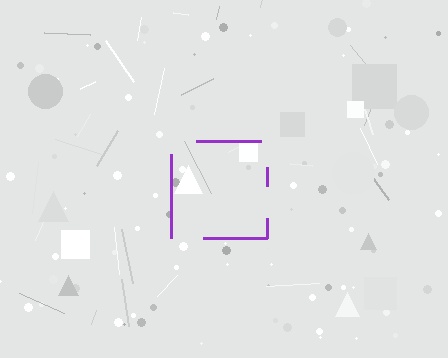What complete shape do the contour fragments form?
The contour fragments form a square.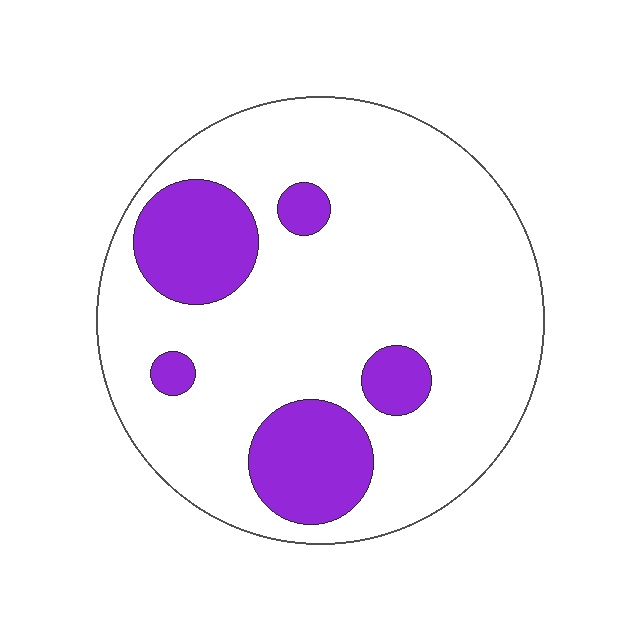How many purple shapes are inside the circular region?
5.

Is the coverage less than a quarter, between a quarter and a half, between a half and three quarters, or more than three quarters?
Less than a quarter.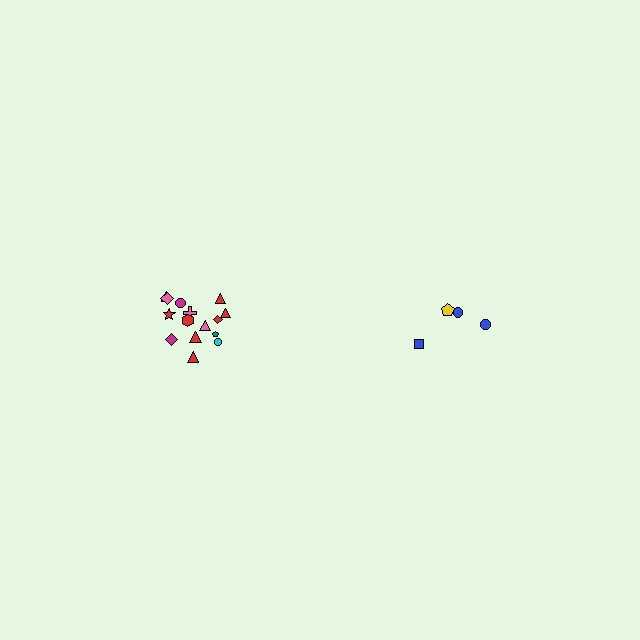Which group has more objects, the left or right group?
The left group.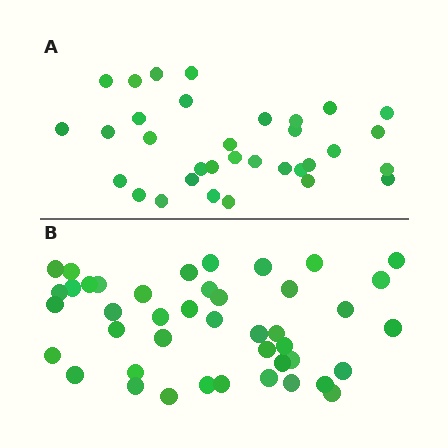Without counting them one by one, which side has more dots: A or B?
Region B (the bottom region) has more dots.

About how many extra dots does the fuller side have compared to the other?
Region B has roughly 10 or so more dots than region A.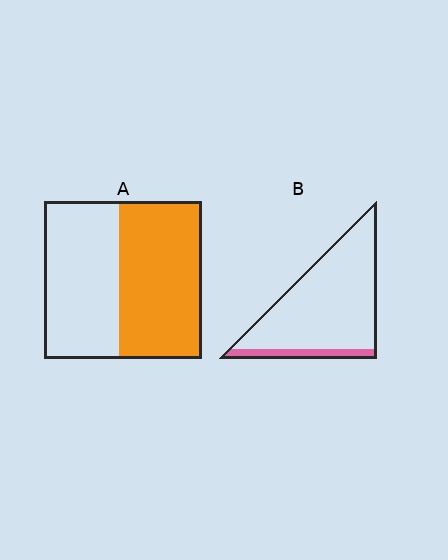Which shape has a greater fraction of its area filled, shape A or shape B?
Shape A.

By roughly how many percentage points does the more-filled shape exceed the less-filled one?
By roughly 40 percentage points (A over B).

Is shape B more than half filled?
No.